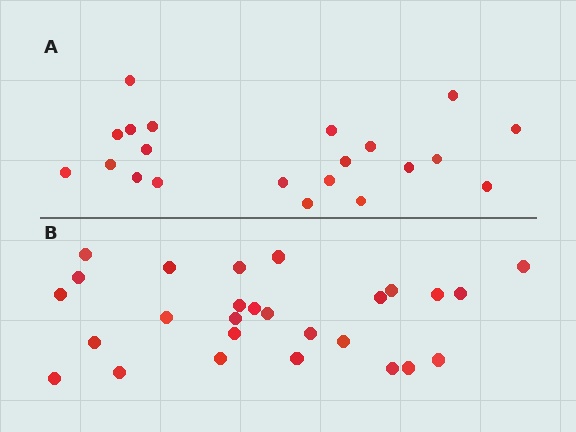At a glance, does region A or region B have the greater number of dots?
Region B (the bottom region) has more dots.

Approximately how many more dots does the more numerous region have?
Region B has about 6 more dots than region A.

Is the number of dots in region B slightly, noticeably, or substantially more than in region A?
Region B has noticeably more, but not dramatically so. The ratio is roughly 1.3 to 1.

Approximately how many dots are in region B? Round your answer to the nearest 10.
About 30 dots. (The exact count is 27, which rounds to 30.)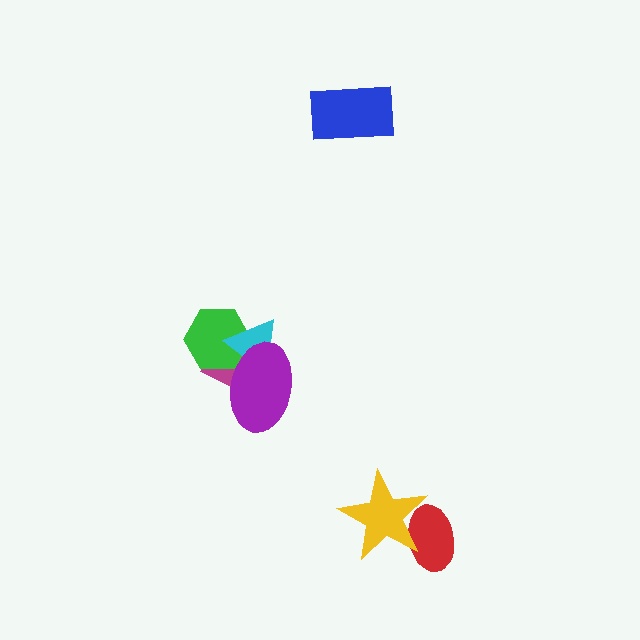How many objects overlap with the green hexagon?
3 objects overlap with the green hexagon.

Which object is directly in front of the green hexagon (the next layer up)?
The cyan triangle is directly in front of the green hexagon.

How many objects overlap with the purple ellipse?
3 objects overlap with the purple ellipse.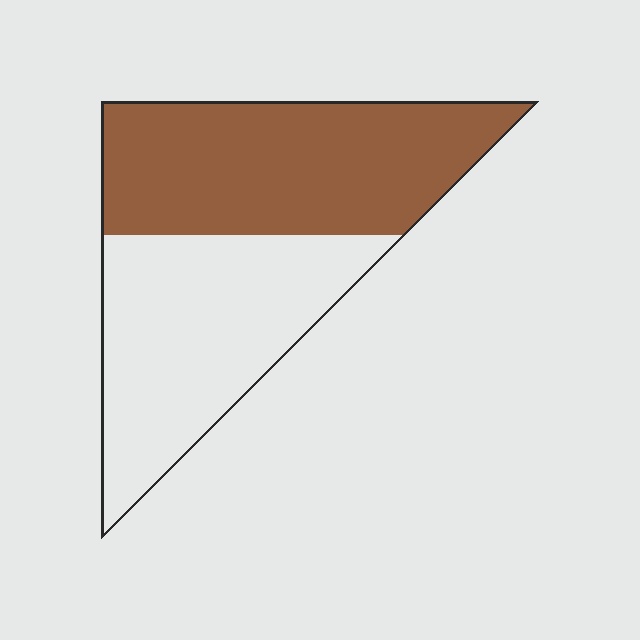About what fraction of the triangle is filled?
About one half (1/2).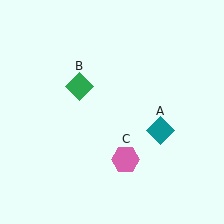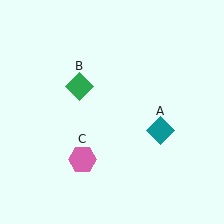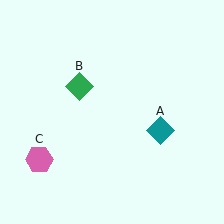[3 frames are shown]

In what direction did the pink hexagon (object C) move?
The pink hexagon (object C) moved left.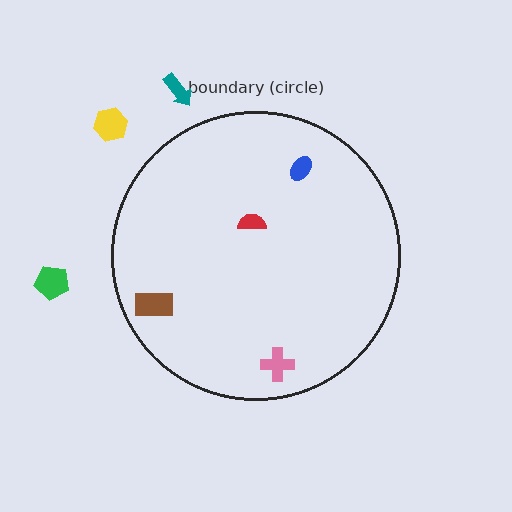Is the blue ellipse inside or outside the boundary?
Inside.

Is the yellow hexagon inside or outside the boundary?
Outside.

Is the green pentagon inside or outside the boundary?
Outside.